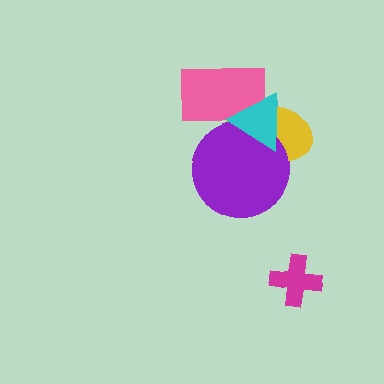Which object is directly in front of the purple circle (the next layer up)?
The pink rectangle is directly in front of the purple circle.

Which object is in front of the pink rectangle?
The cyan triangle is in front of the pink rectangle.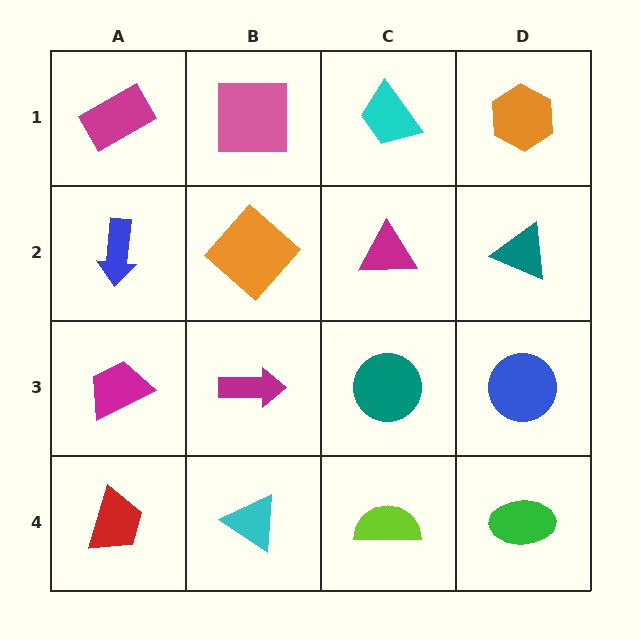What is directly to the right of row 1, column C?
An orange hexagon.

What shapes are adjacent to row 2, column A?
A magenta rectangle (row 1, column A), a magenta trapezoid (row 3, column A), an orange diamond (row 2, column B).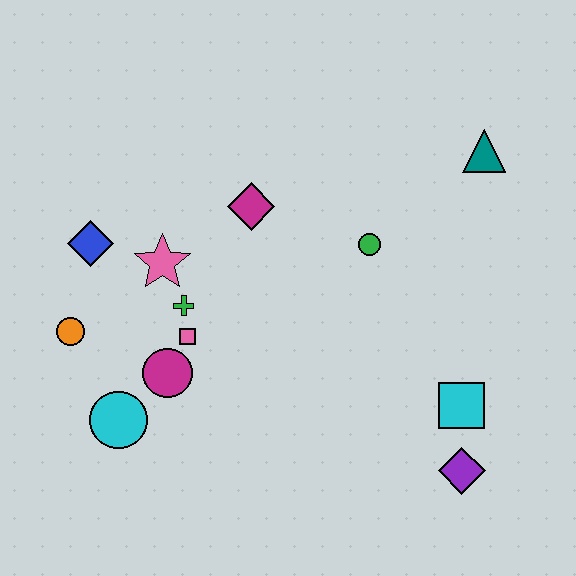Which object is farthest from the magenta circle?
The teal triangle is farthest from the magenta circle.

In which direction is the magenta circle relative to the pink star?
The magenta circle is below the pink star.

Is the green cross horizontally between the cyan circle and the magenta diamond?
Yes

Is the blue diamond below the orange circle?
No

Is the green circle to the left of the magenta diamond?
No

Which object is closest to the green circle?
The magenta diamond is closest to the green circle.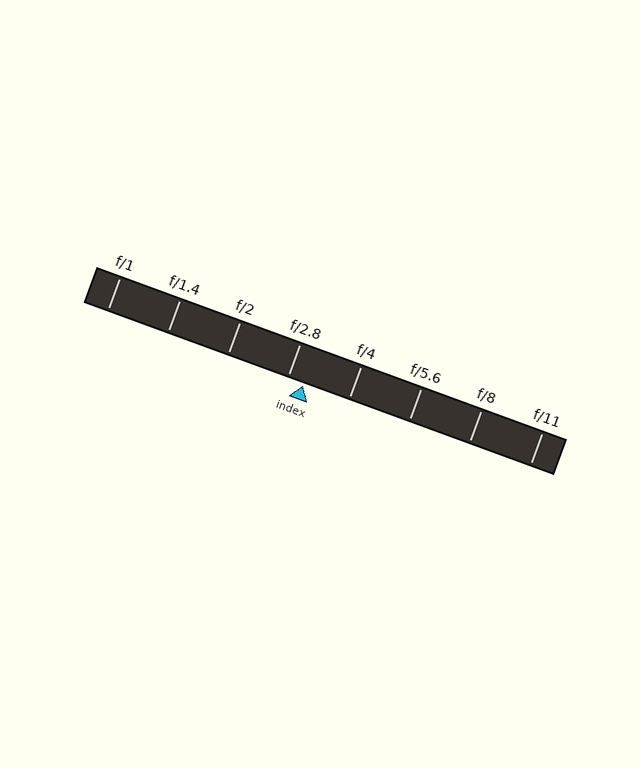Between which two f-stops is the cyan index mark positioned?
The index mark is between f/2.8 and f/4.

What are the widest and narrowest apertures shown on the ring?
The widest aperture shown is f/1 and the narrowest is f/11.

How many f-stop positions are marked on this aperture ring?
There are 8 f-stop positions marked.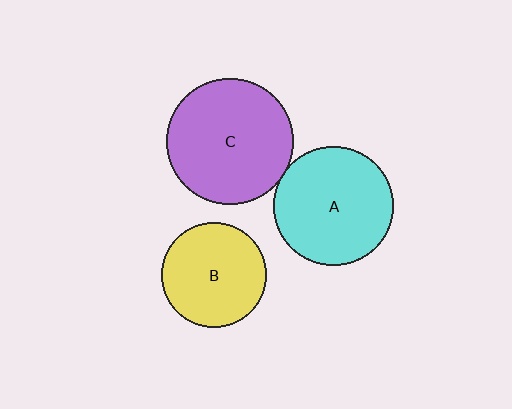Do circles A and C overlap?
Yes.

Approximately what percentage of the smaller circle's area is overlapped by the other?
Approximately 5%.